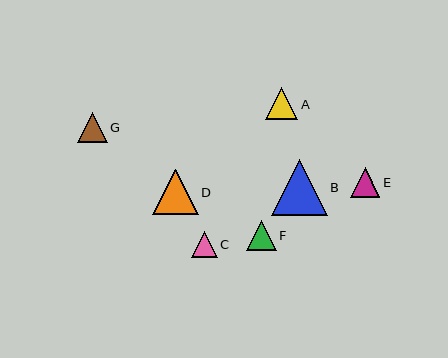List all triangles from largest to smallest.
From largest to smallest: B, D, A, G, E, F, C.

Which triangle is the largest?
Triangle B is the largest with a size of approximately 56 pixels.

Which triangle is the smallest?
Triangle C is the smallest with a size of approximately 25 pixels.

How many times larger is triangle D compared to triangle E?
Triangle D is approximately 1.5 times the size of triangle E.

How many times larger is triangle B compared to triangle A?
Triangle B is approximately 1.7 times the size of triangle A.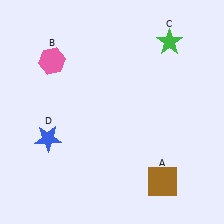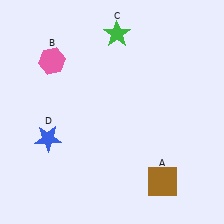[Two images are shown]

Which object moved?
The green star (C) moved left.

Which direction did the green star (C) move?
The green star (C) moved left.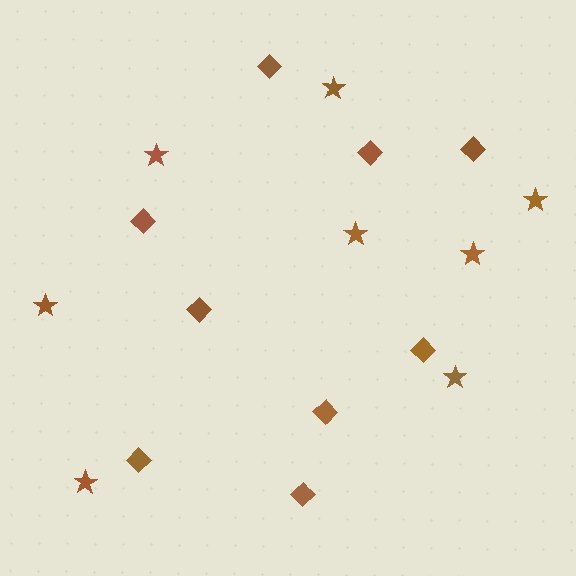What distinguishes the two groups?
There are 2 groups: one group of diamonds (9) and one group of stars (8).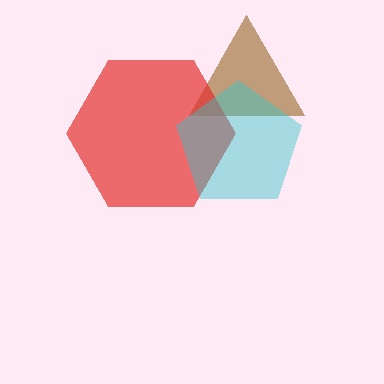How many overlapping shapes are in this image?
There are 3 overlapping shapes in the image.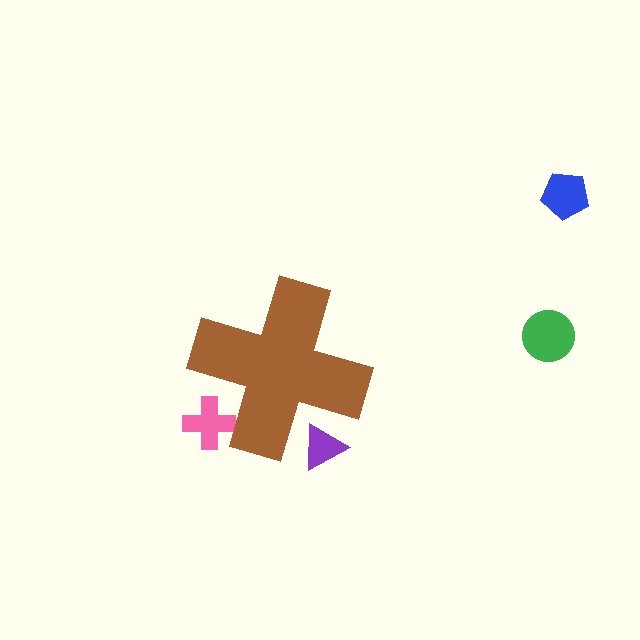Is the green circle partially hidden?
No, the green circle is fully visible.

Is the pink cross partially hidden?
Yes, the pink cross is partially hidden behind the brown cross.